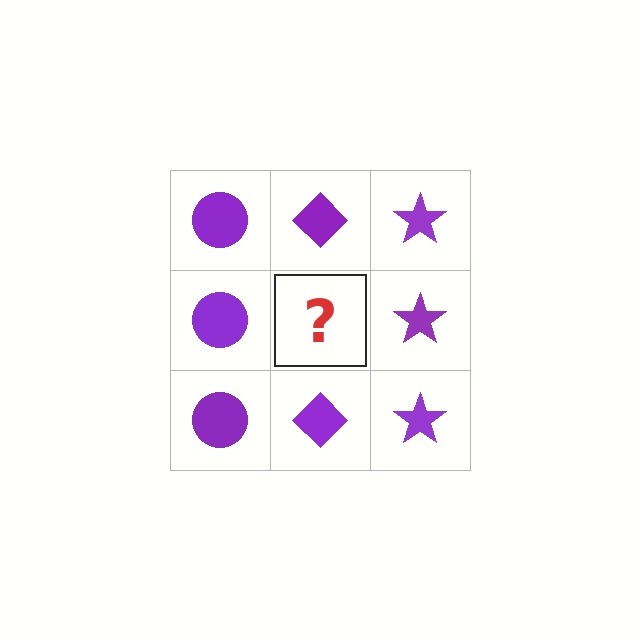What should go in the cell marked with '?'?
The missing cell should contain a purple diamond.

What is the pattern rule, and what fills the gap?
The rule is that each column has a consistent shape. The gap should be filled with a purple diamond.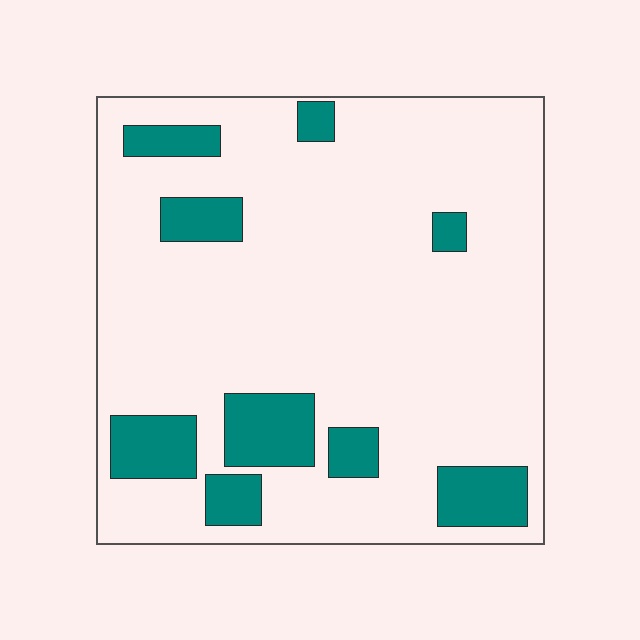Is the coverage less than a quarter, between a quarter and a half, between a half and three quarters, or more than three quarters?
Less than a quarter.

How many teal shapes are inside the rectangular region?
9.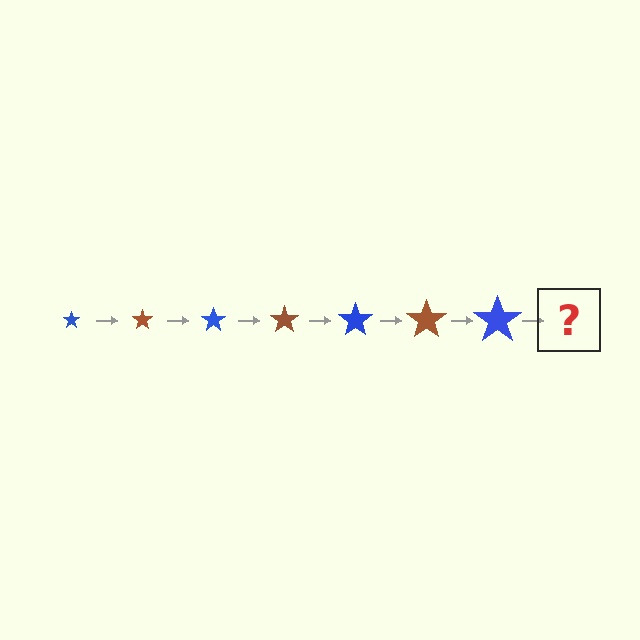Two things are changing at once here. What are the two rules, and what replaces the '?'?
The two rules are that the star grows larger each step and the color cycles through blue and brown. The '?' should be a brown star, larger than the previous one.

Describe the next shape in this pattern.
It should be a brown star, larger than the previous one.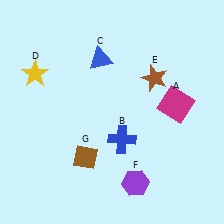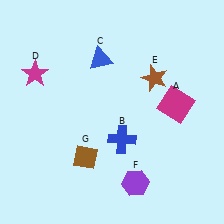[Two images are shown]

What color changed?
The star (D) changed from yellow in Image 1 to magenta in Image 2.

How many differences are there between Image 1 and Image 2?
There is 1 difference between the two images.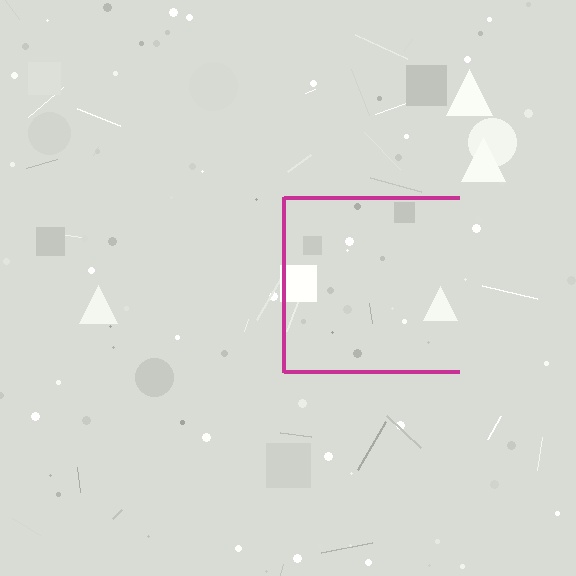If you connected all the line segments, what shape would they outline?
They would outline a square.